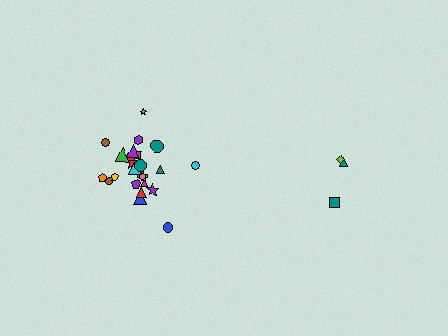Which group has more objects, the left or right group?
The left group.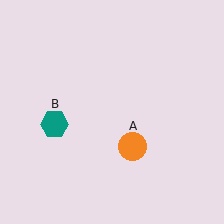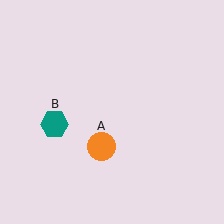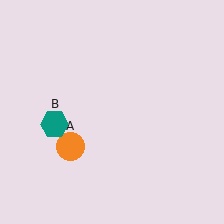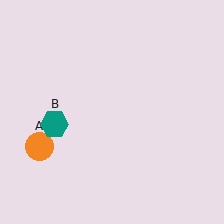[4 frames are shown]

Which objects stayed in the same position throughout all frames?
Teal hexagon (object B) remained stationary.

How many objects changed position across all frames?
1 object changed position: orange circle (object A).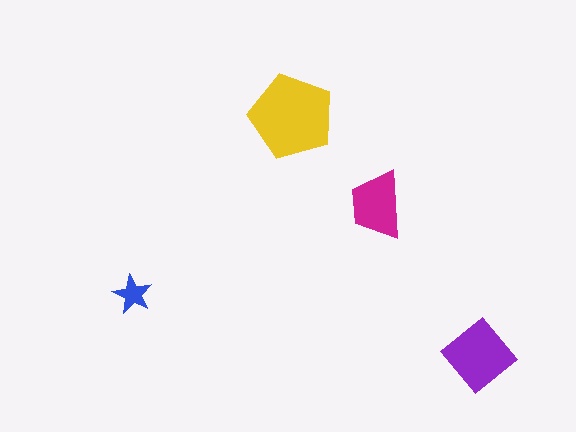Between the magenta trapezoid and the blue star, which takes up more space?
The magenta trapezoid.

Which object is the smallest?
The blue star.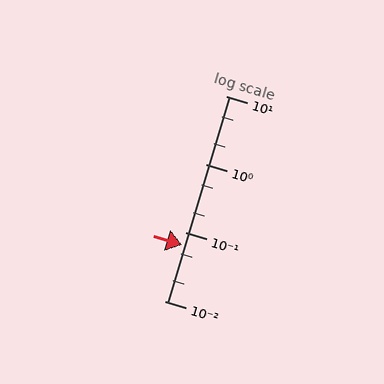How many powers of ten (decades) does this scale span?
The scale spans 3 decades, from 0.01 to 10.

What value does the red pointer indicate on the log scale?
The pointer indicates approximately 0.067.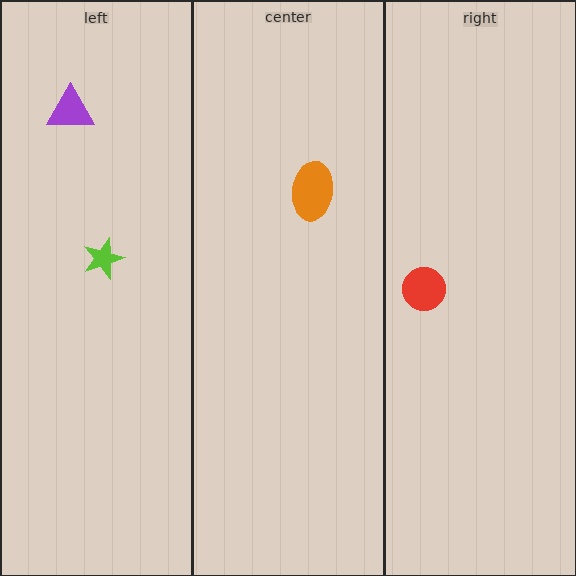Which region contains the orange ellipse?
The center region.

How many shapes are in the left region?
2.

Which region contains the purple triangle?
The left region.